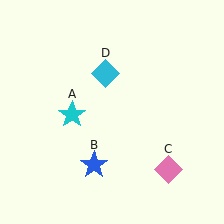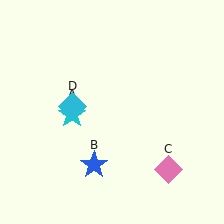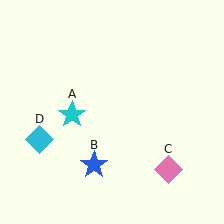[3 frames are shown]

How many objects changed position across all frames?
1 object changed position: cyan diamond (object D).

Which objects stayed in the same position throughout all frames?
Cyan star (object A) and blue star (object B) and pink diamond (object C) remained stationary.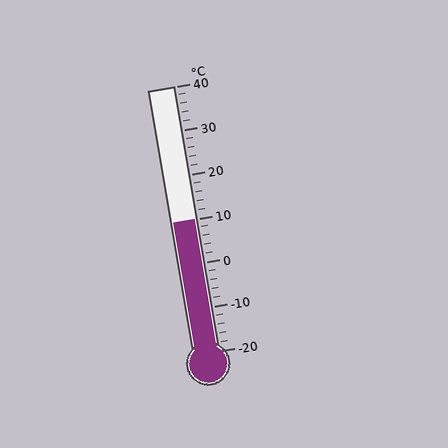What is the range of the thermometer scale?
The thermometer scale ranges from -20°C to 40°C.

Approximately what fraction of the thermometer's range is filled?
The thermometer is filled to approximately 50% of its range.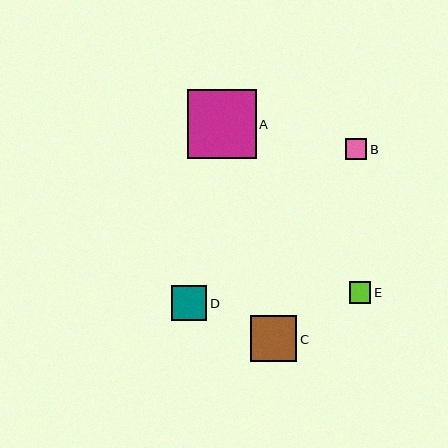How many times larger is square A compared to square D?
Square A is approximately 2.0 times the size of square D.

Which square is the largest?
Square A is the largest with a size of approximately 69 pixels.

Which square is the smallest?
Square B is the smallest with a size of approximately 21 pixels.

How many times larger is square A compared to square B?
Square A is approximately 3.3 times the size of square B.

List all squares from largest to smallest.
From largest to smallest: A, C, D, E, B.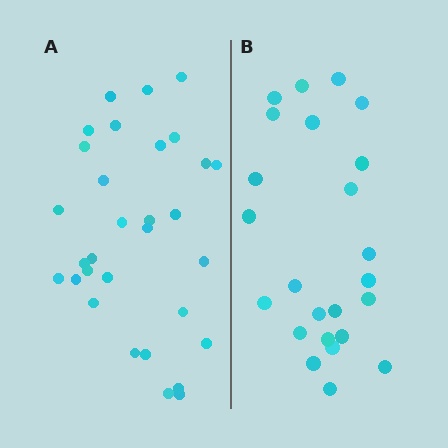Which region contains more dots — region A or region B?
Region A (the left region) has more dots.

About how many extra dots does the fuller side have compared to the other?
Region A has roughly 8 or so more dots than region B.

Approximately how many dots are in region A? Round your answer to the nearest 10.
About 30 dots. (The exact count is 31, which rounds to 30.)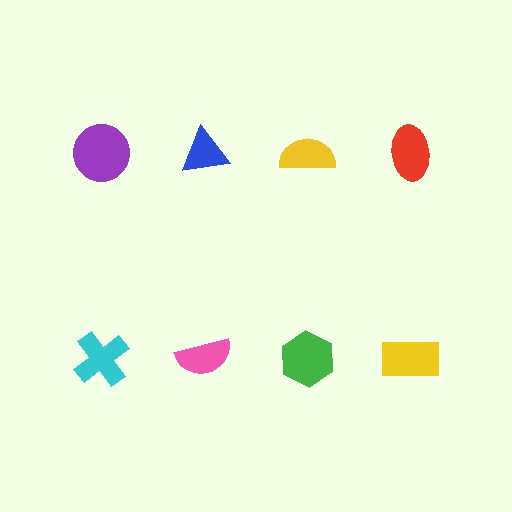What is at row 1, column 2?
A blue triangle.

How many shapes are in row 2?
4 shapes.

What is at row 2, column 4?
A yellow rectangle.